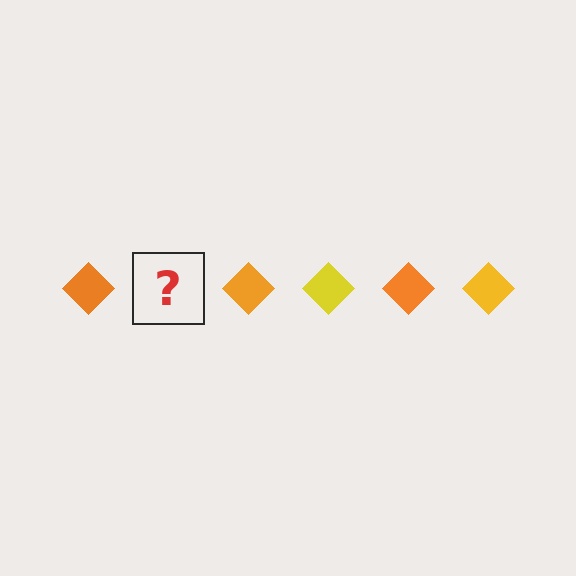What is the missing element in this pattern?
The missing element is a yellow diamond.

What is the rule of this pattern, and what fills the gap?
The rule is that the pattern cycles through orange, yellow diamonds. The gap should be filled with a yellow diamond.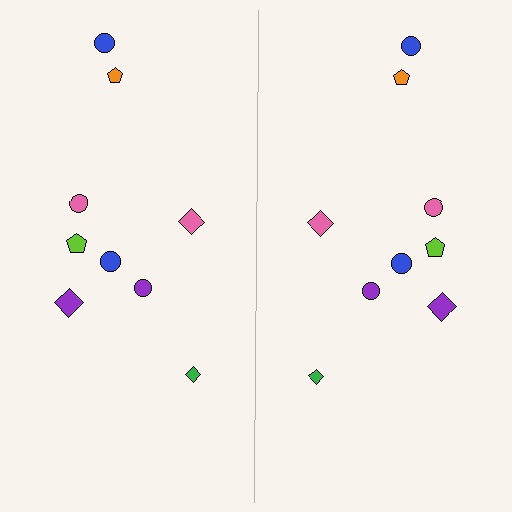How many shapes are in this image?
There are 18 shapes in this image.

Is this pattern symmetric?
Yes, this pattern has bilateral (reflection) symmetry.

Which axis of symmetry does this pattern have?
The pattern has a vertical axis of symmetry running through the center of the image.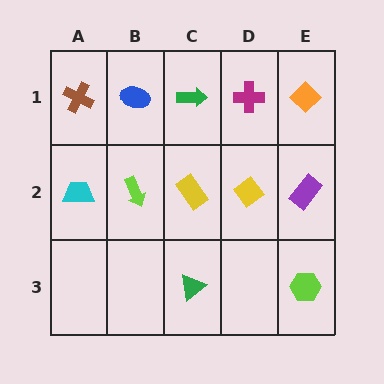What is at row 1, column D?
A magenta cross.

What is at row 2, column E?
A purple rectangle.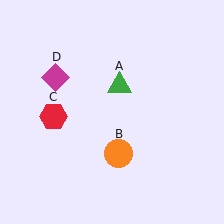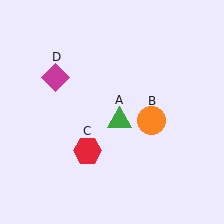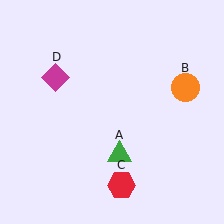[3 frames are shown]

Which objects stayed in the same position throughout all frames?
Magenta diamond (object D) remained stationary.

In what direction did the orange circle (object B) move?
The orange circle (object B) moved up and to the right.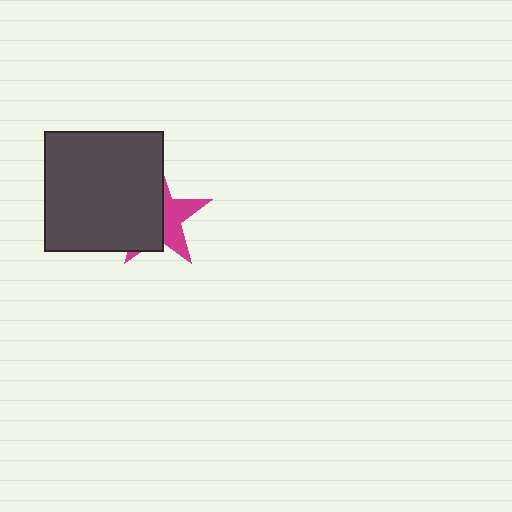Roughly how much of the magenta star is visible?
A small part of it is visible (roughly 42%).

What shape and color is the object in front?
The object in front is a dark gray square.